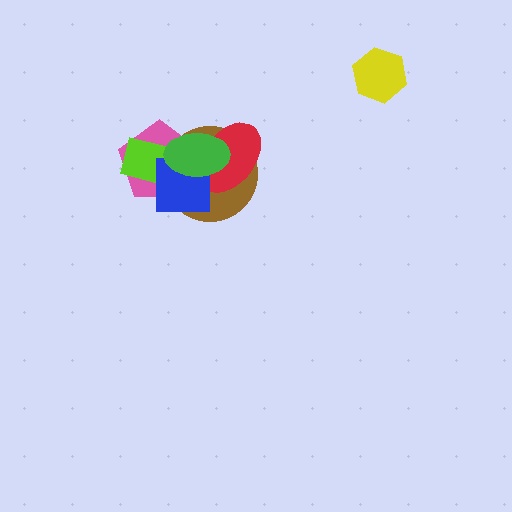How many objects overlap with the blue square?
5 objects overlap with the blue square.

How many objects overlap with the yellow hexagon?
0 objects overlap with the yellow hexagon.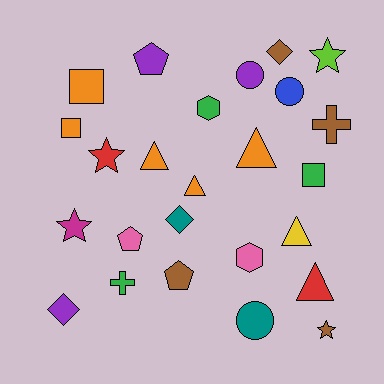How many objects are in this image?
There are 25 objects.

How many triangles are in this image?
There are 5 triangles.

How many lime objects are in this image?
There is 1 lime object.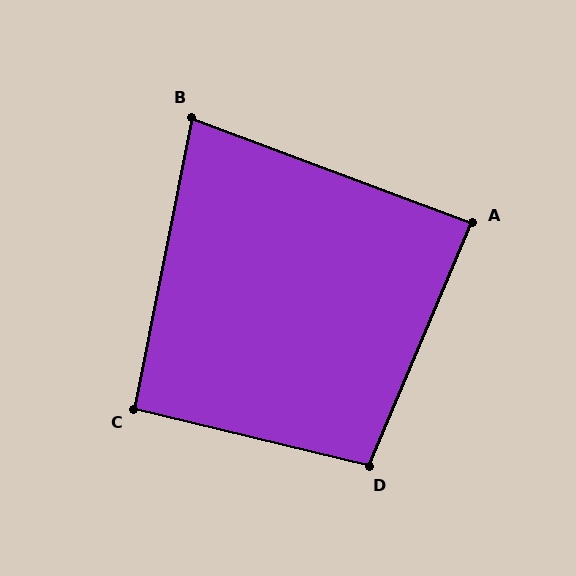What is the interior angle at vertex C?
Approximately 93 degrees (approximately right).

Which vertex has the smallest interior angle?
B, at approximately 81 degrees.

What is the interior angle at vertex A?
Approximately 87 degrees (approximately right).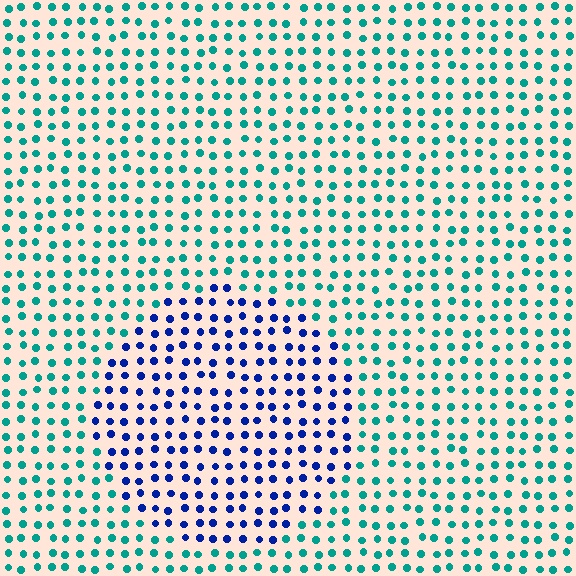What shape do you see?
I see a circle.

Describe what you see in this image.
The image is filled with small teal elements in a uniform arrangement. A circle-shaped region is visible where the elements are tinted to a slightly different hue, forming a subtle color boundary.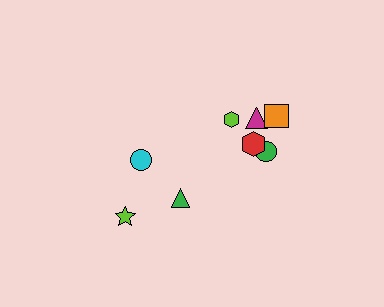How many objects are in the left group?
There are 3 objects.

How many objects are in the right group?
There are 5 objects.